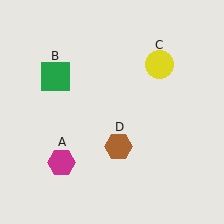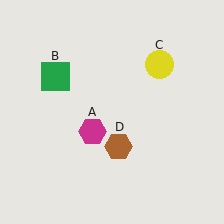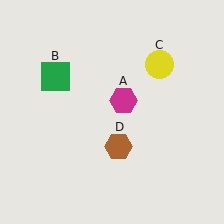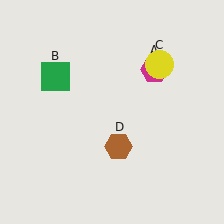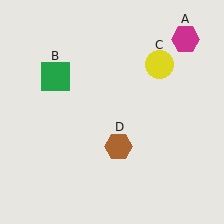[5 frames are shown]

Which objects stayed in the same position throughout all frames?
Green square (object B) and yellow circle (object C) and brown hexagon (object D) remained stationary.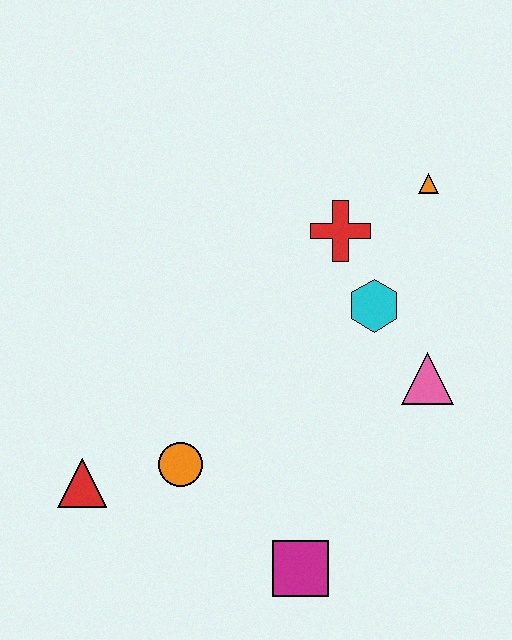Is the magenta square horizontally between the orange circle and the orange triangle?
Yes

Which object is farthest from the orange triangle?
The red triangle is farthest from the orange triangle.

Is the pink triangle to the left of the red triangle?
No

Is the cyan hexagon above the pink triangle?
Yes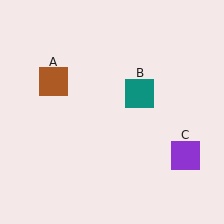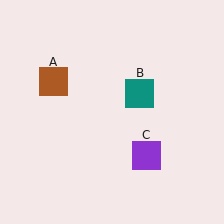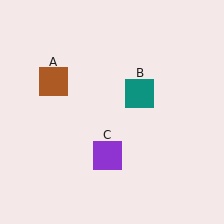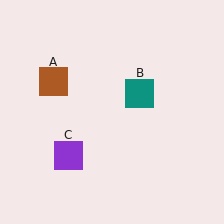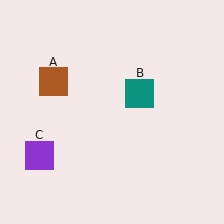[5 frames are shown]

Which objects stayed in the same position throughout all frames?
Brown square (object A) and teal square (object B) remained stationary.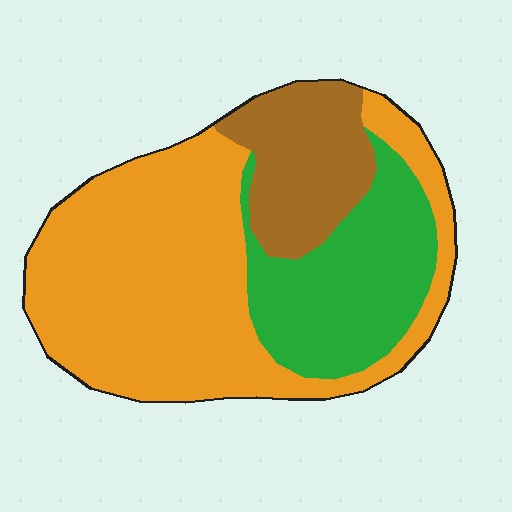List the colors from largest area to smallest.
From largest to smallest: orange, green, brown.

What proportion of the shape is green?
Green takes up about one quarter (1/4) of the shape.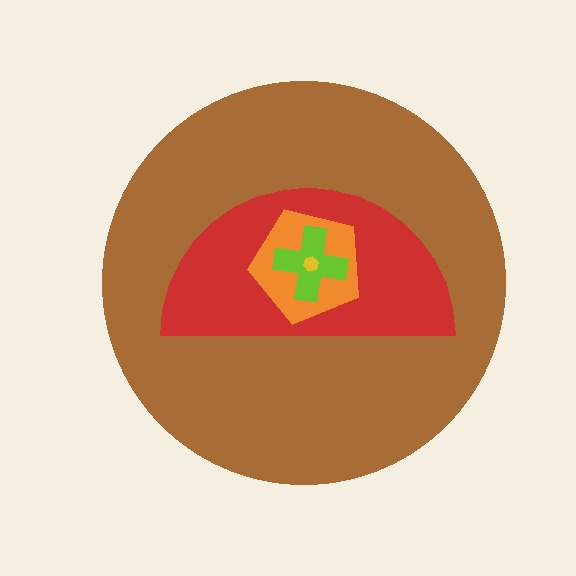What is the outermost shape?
The brown circle.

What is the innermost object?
The yellow hexagon.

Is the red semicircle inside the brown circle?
Yes.